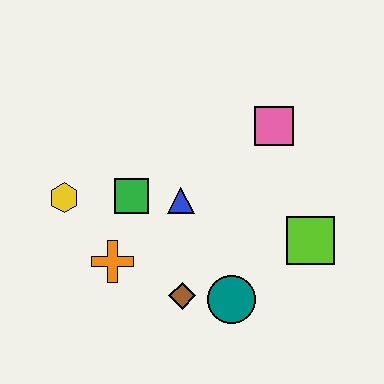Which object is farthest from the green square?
The lime square is farthest from the green square.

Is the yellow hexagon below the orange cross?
No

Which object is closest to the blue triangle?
The green square is closest to the blue triangle.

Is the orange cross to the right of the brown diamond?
No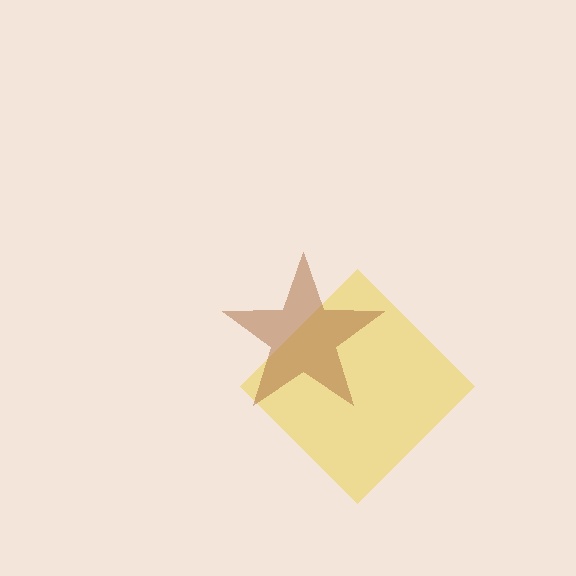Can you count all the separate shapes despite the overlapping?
Yes, there are 2 separate shapes.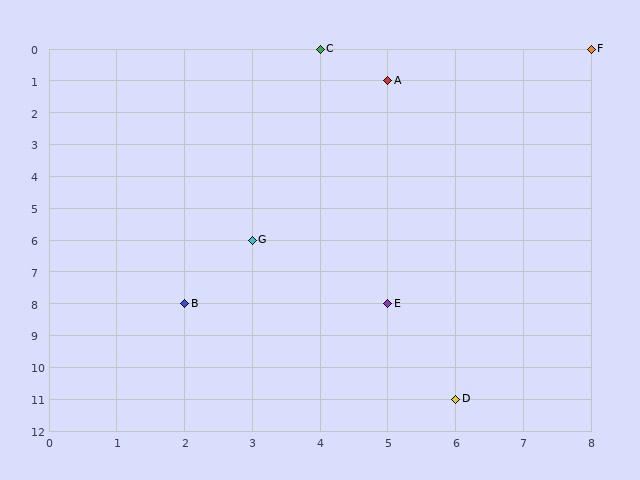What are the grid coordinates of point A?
Point A is at grid coordinates (5, 1).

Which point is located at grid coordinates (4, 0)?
Point C is at (4, 0).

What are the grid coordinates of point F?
Point F is at grid coordinates (8, 0).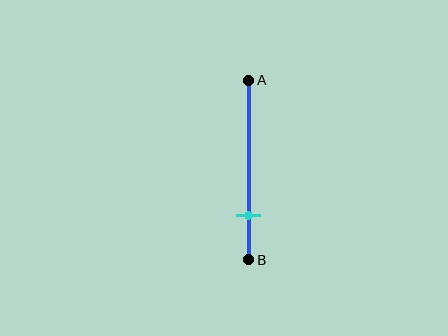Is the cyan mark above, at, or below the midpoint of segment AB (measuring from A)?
The cyan mark is below the midpoint of segment AB.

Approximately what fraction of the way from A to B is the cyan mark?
The cyan mark is approximately 75% of the way from A to B.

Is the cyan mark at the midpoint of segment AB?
No, the mark is at about 75% from A, not at the 50% midpoint.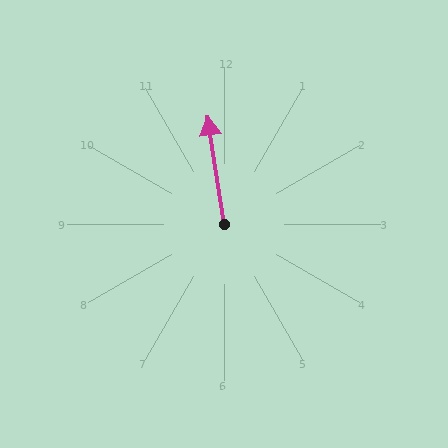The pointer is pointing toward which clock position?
Roughly 12 o'clock.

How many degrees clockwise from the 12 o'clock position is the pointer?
Approximately 352 degrees.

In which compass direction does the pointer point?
North.